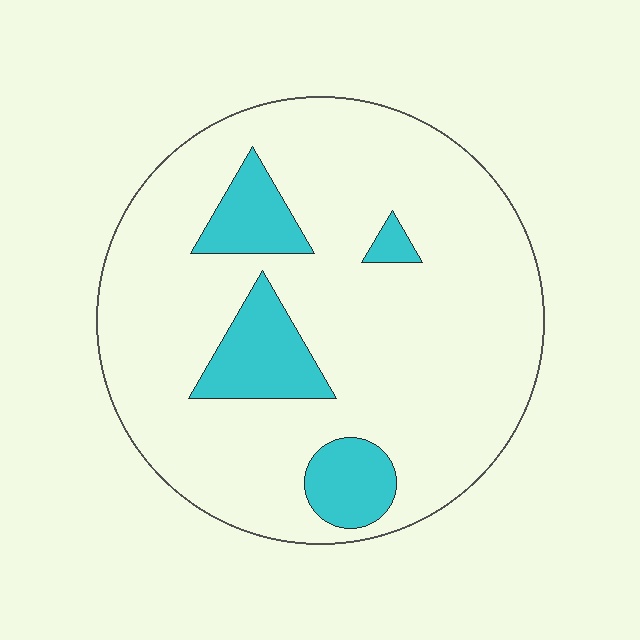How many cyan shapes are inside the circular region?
4.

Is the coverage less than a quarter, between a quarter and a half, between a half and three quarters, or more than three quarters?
Less than a quarter.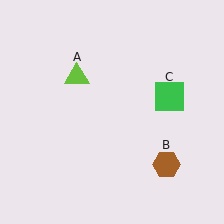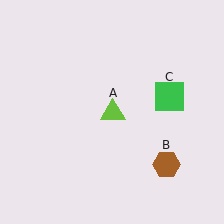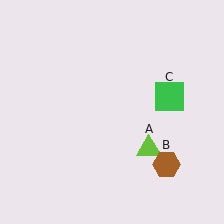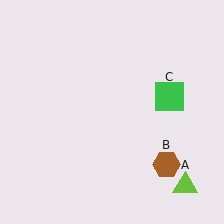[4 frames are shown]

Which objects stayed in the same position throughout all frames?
Brown hexagon (object B) and green square (object C) remained stationary.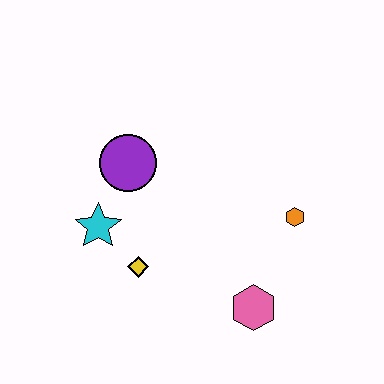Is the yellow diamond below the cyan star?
Yes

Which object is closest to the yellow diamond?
The cyan star is closest to the yellow diamond.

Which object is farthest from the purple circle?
The pink hexagon is farthest from the purple circle.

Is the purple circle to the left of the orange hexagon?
Yes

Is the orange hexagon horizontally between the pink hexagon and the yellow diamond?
No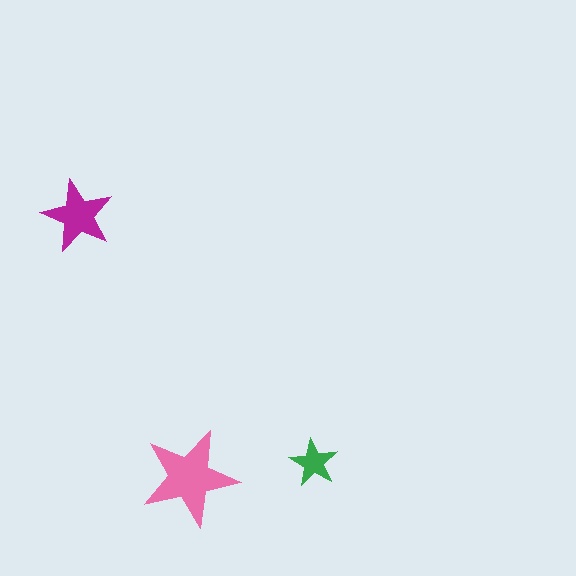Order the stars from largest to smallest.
the pink one, the magenta one, the green one.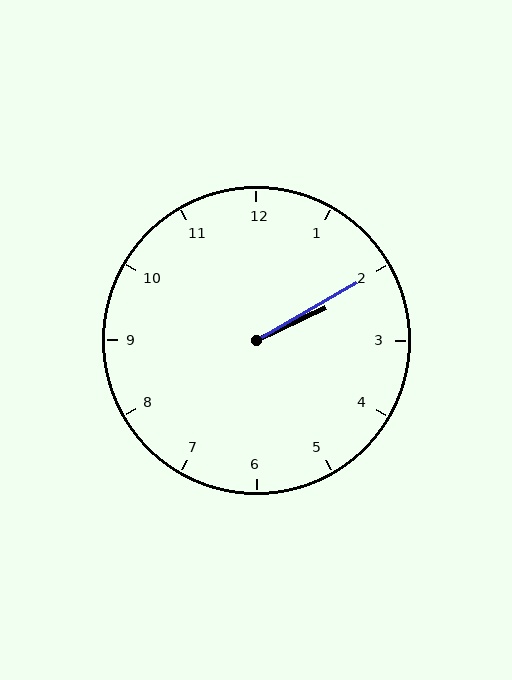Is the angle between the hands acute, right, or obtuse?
It is acute.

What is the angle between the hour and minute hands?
Approximately 5 degrees.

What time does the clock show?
2:10.